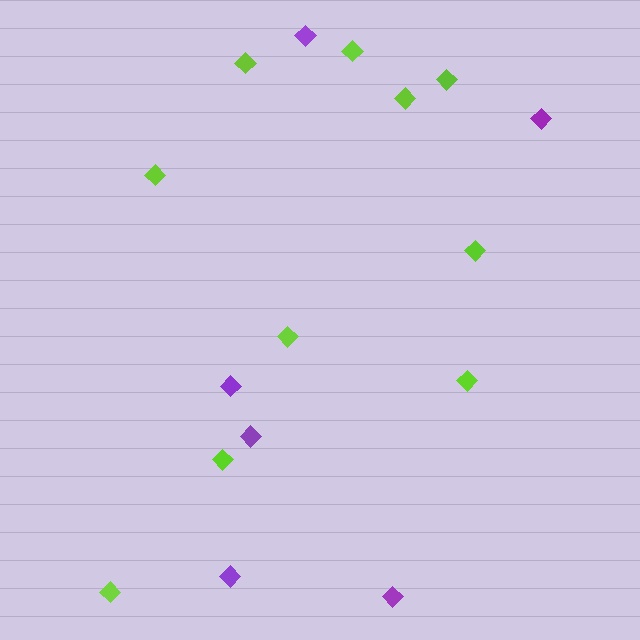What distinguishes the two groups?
There are 2 groups: one group of purple diamonds (6) and one group of lime diamonds (10).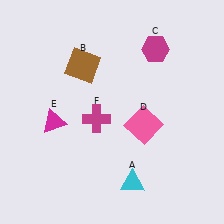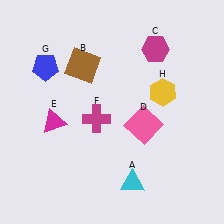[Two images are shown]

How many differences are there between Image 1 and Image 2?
There are 2 differences between the two images.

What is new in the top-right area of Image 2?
A yellow hexagon (H) was added in the top-right area of Image 2.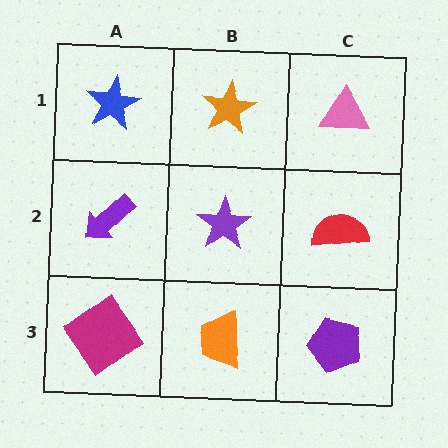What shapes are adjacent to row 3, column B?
A purple star (row 2, column B), a magenta diamond (row 3, column A), a purple pentagon (row 3, column C).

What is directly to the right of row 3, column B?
A purple pentagon.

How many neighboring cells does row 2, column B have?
4.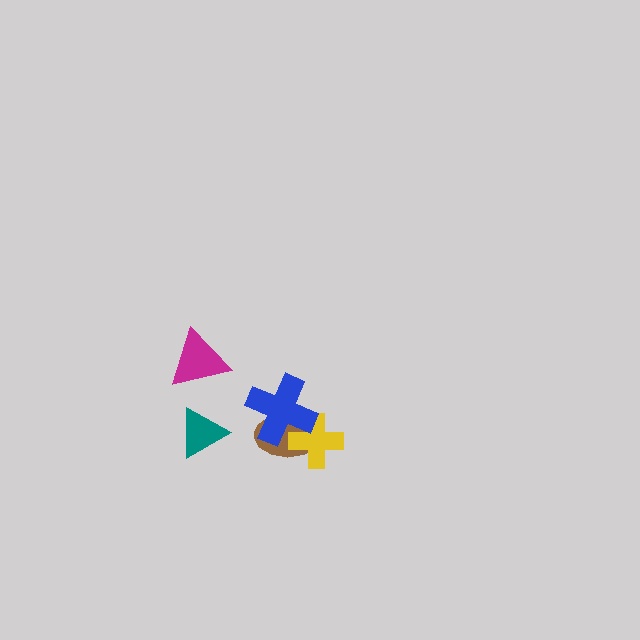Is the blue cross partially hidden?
No, no other shape covers it.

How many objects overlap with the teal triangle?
0 objects overlap with the teal triangle.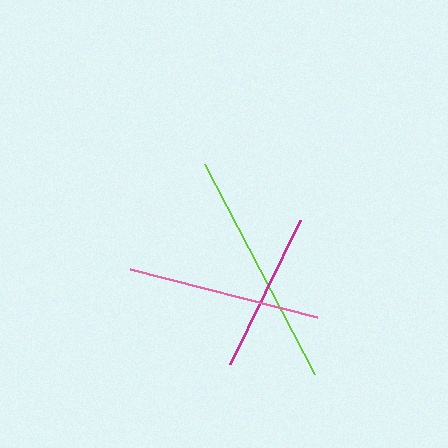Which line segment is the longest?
The lime line is the longest at approximately 238 pixels.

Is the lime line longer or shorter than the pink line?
The lime line is longer than the pink line.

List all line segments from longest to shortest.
From longest to shortest: lime, pink, magenta.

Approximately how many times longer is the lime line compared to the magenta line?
The lime line is approximately 1.5 times the length of the magenta line.